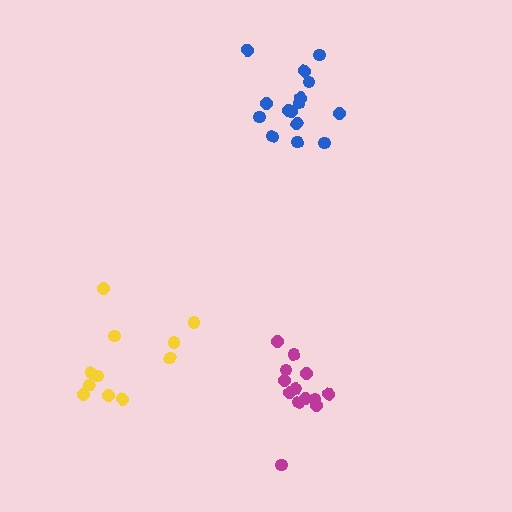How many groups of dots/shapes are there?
There are 3 groups.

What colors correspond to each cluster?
The clusters are colored: yellow, blue, magenta.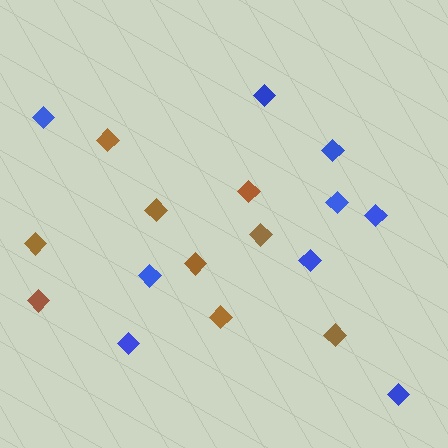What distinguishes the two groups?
There are 2 groups: one group of blue diamonds (9) and one group of brown diamonds (9).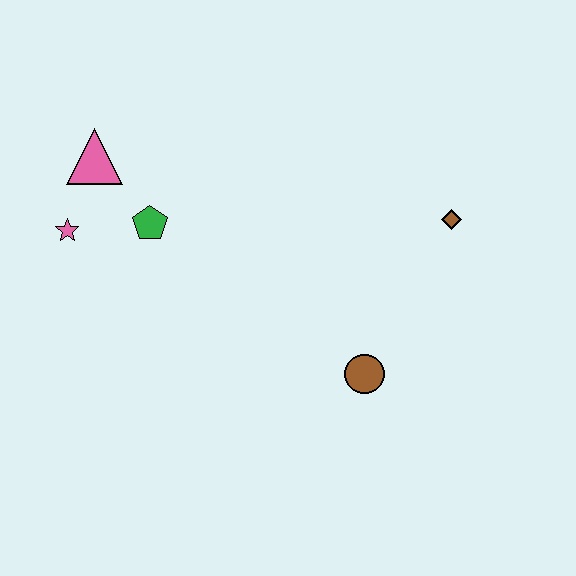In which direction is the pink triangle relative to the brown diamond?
The pink triangle is to the left of the brown diamond.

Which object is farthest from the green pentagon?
The brown diamond is farthest from the green pentagon.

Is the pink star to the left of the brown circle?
Yes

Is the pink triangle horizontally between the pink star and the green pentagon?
Yes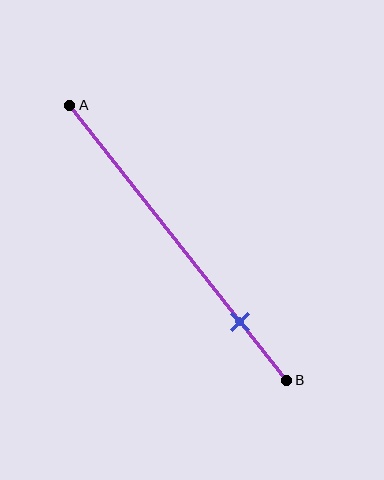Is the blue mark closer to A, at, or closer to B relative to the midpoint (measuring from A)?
The blue mark is closer to point B than the midpoint of segment AB.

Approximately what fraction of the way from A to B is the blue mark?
The blue mark is approximately 80% of the way from A to B.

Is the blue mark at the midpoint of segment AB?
No, the mark is at about 80% from A, not at the 50% midpoint.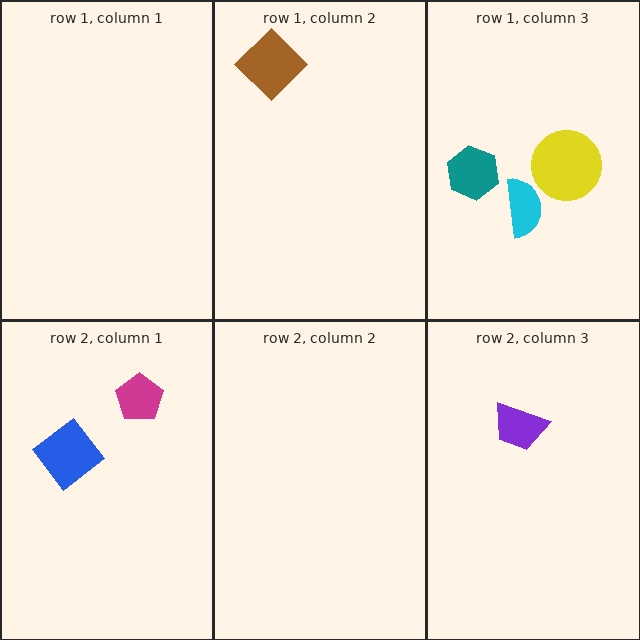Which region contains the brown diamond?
The row 1, column 2 region.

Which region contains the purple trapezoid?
The row 2, column 3 region.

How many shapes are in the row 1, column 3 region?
3.